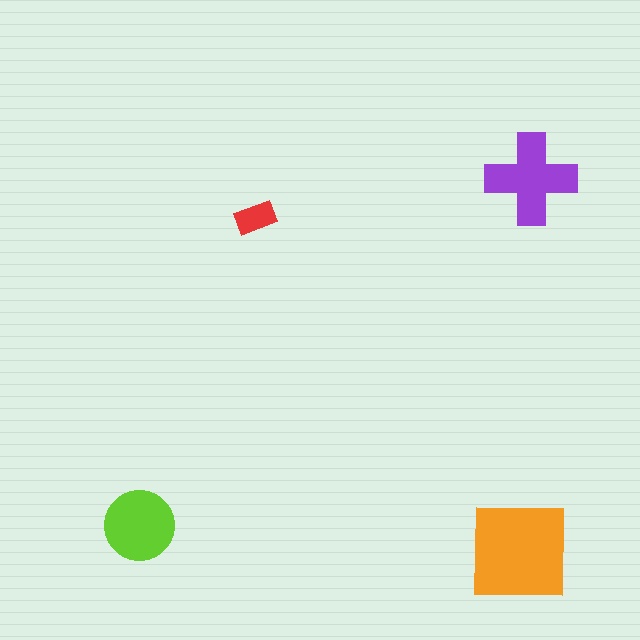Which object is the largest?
The orange square.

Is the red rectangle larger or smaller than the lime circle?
Smaller.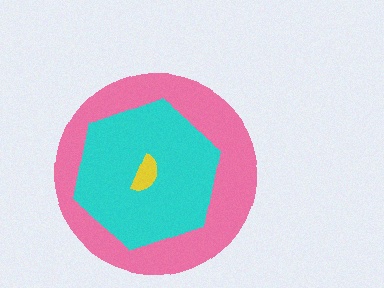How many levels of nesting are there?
3.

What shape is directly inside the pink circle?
The cyan hexagon.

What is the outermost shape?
The pink circle.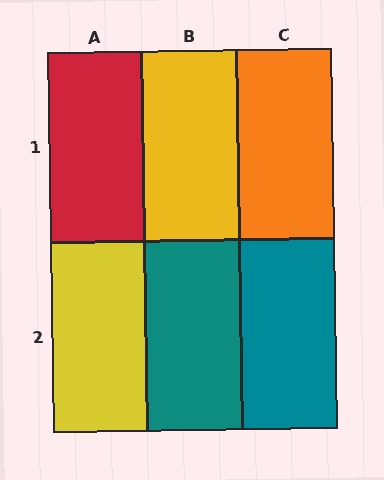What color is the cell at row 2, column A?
Yellow.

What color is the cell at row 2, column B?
Teal.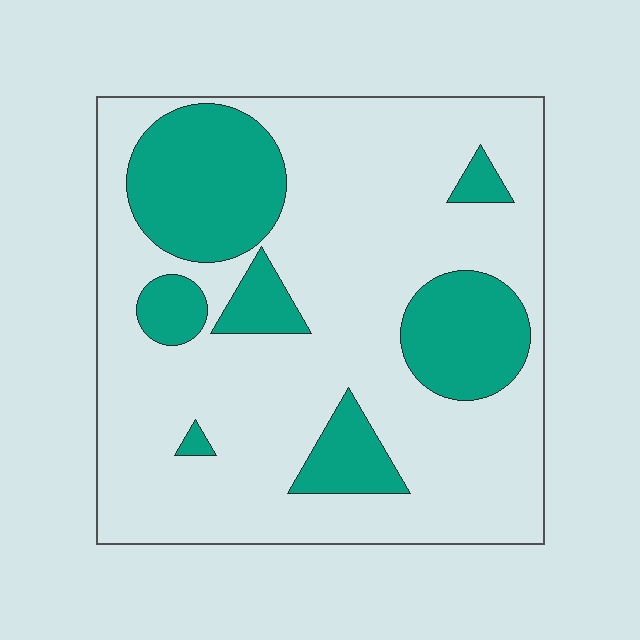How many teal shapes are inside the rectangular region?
7.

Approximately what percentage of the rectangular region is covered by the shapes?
Approximately 25%.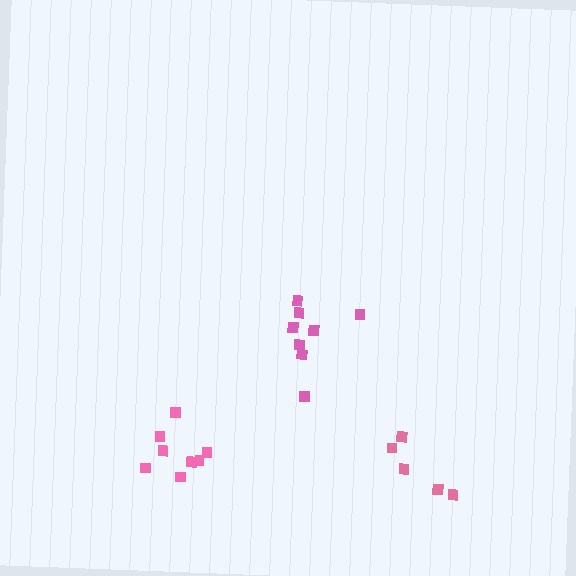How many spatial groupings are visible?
There are 3 spatial groupings.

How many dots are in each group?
Group 1: 8 dots, Group 2: 5 dots, Group 3: 8 dots (21 total).